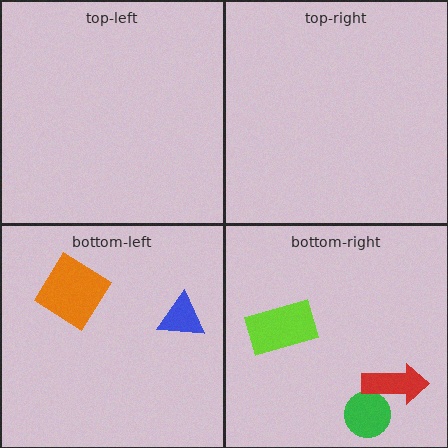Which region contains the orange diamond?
The bottom-left region.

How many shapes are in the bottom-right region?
3.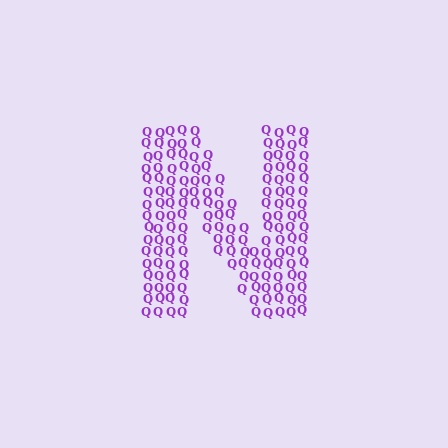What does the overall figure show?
The overall figure shows the letter N.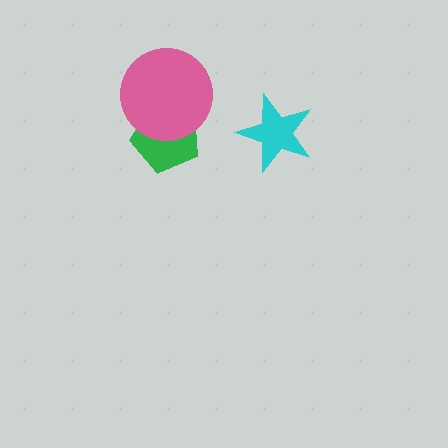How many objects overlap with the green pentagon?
1 object overlaps with the green pentagon.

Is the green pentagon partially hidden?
Yes, it is partially covered by another shape.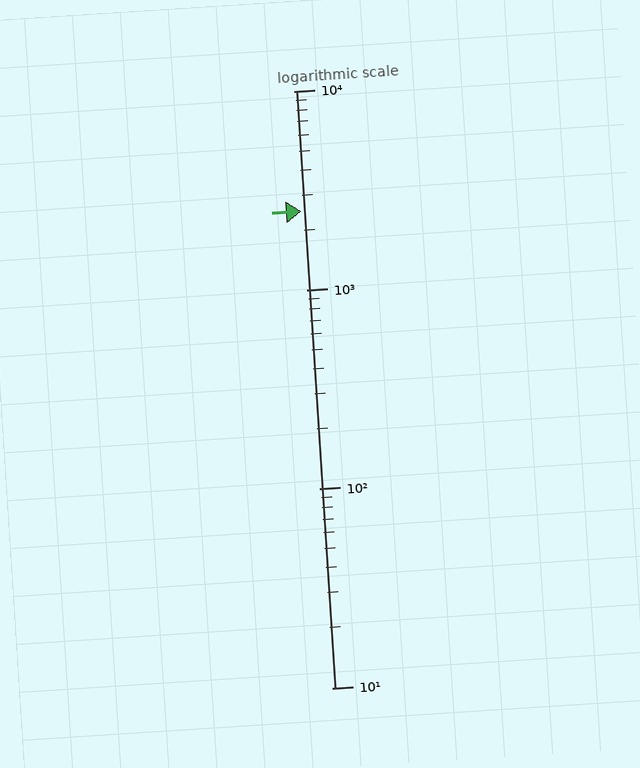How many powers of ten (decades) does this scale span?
The scale spans 3 decades, from 10 to 10000.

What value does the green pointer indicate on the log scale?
The pointer indicates approximately 2500.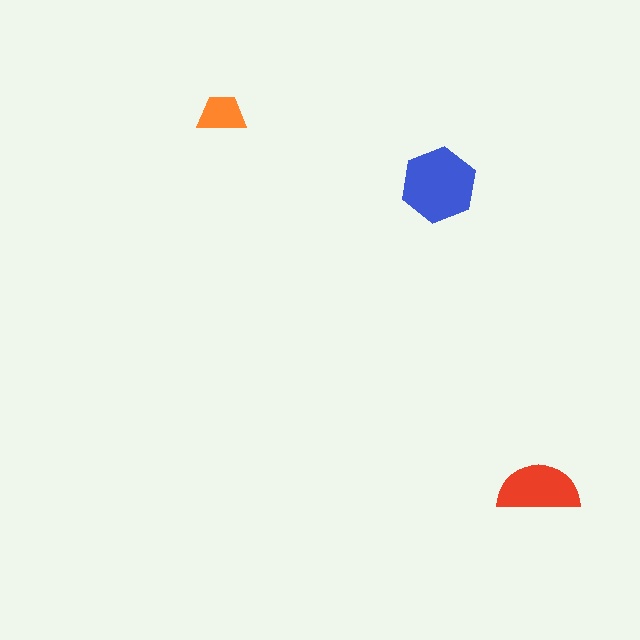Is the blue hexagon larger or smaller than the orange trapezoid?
Larger.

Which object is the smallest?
The orange trapezoid.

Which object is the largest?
The blue hexagon.